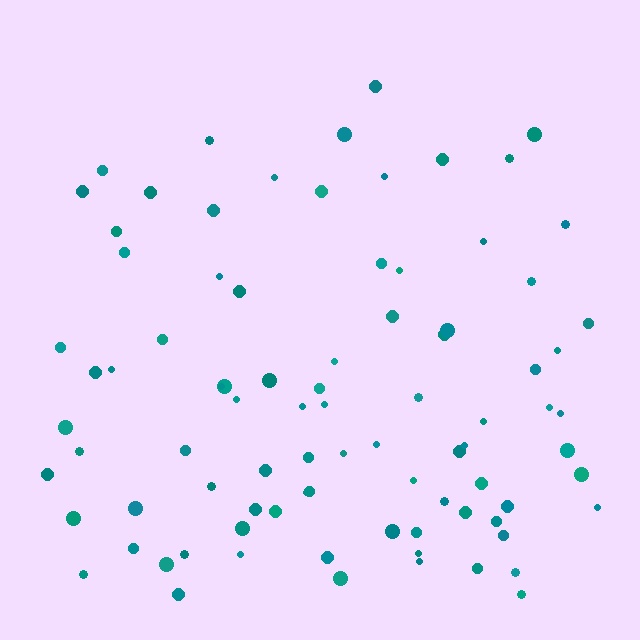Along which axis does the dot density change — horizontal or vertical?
Vertical.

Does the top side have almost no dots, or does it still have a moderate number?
Still a moderate number, just noticeably fewer than the bottom.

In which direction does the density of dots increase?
From top to bottom, with the bottom side densest.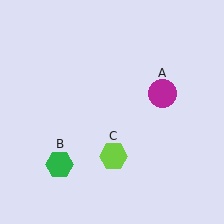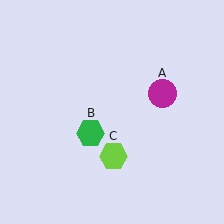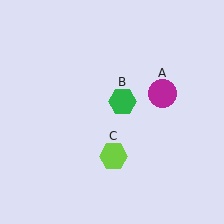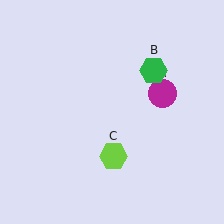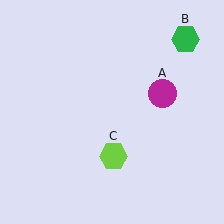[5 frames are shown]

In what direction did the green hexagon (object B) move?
The green hexagon (object B) moved up and to the right.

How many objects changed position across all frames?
1 object changed position: green hexagon (object B).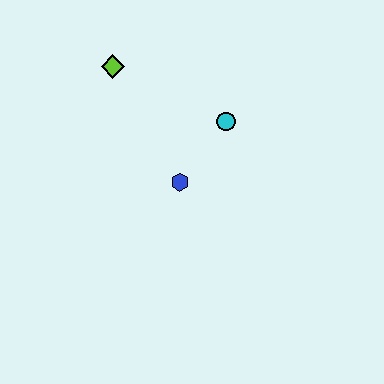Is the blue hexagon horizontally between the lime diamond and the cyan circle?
Yes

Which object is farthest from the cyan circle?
The lime diamond is farthest from the cyan circle.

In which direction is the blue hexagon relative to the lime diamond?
The blue hexagon is below the lime diamond.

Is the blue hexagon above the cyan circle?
No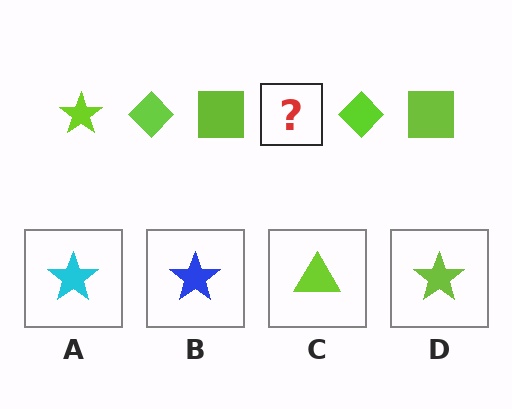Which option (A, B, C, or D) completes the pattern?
D.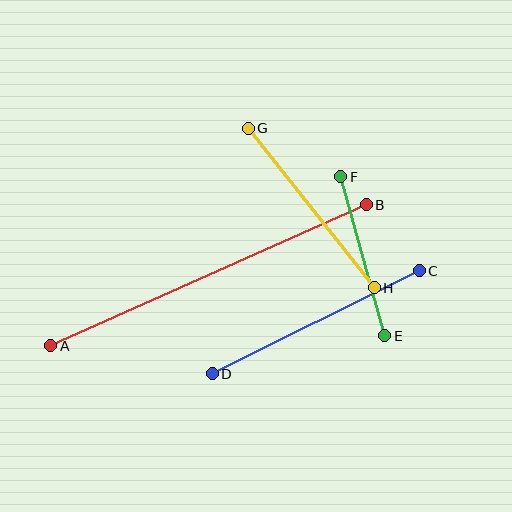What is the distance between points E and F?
The distance is approximately 165 pixels.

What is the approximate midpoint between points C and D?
The midpoint is at approximately (316, 322) pixels.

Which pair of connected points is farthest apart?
Points A and B are farthest apart.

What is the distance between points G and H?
The distance is approximately 203 pixels.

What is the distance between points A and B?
The distance is approximately 346 pixels.